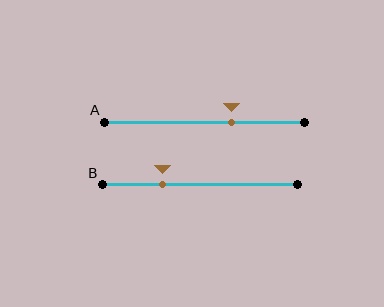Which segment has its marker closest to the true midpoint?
Segment A has its marker closest to the true midpoint.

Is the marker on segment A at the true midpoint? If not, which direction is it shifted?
No, the marker on segment A is shifted to the right by about 14% of the segment length.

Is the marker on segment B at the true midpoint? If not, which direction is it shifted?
No, the marker on segment B is shifted to the left by about 19% of the segment length.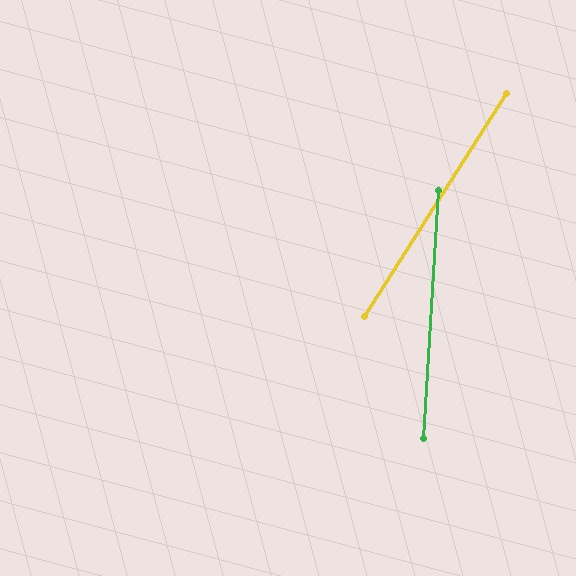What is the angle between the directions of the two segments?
Approximately 29 degrees.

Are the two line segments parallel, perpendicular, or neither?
Neither parallel nor perpendicular — they differ by about 29°.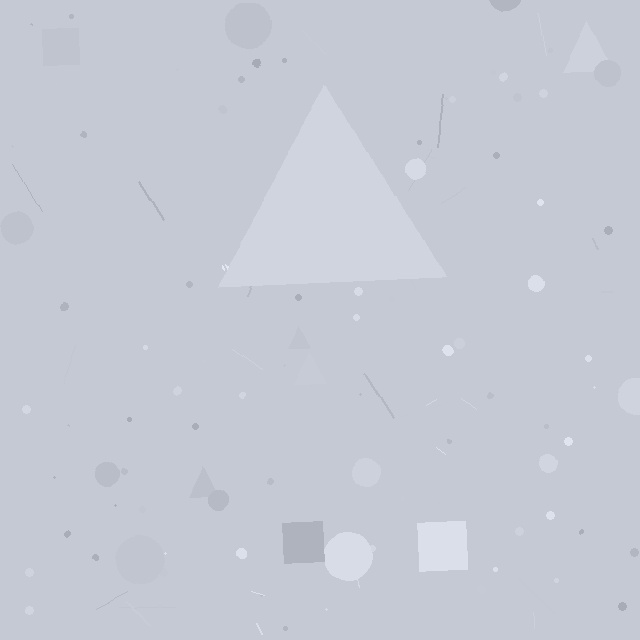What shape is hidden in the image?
A triangle is hidden in the image.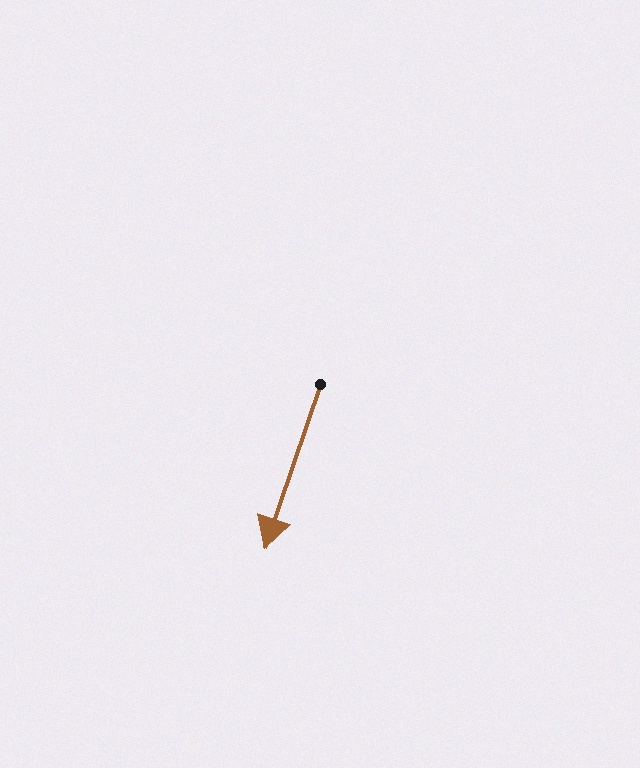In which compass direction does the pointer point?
South.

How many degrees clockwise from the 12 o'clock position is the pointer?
Approximately 199 degrees.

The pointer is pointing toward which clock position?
Roughly 7 o'clock.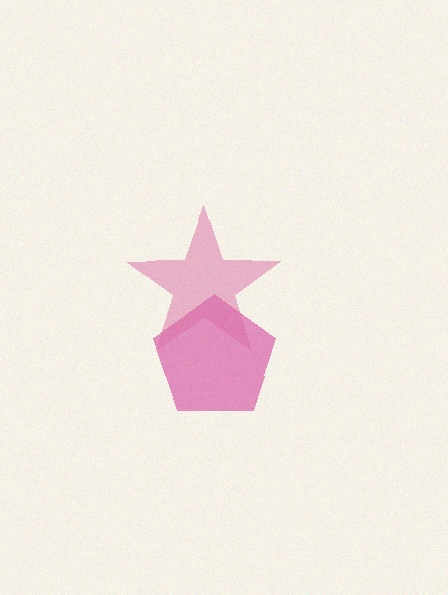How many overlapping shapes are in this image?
There are 2 overlapping shapes in the image.